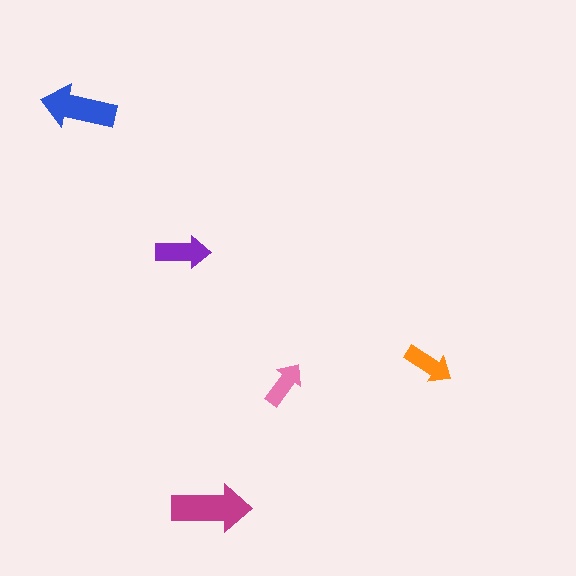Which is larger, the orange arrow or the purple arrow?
The purple one.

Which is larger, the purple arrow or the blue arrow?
The blue one.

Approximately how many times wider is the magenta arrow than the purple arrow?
About 1.5 times wider.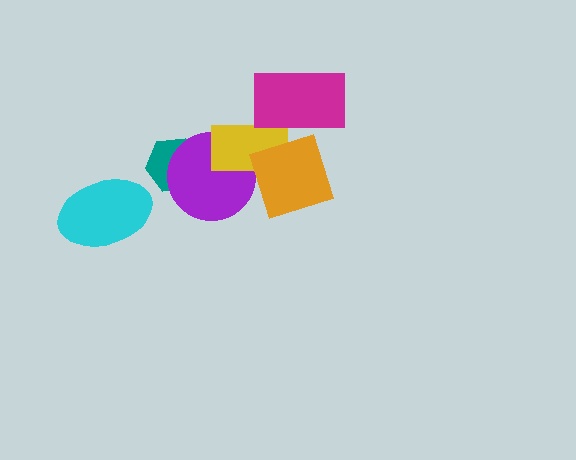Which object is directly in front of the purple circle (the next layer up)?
The yellow rectangle is directly in front of the purple circle.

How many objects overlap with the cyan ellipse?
0 objects overlap with the cyan ellipse.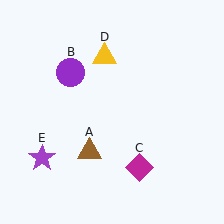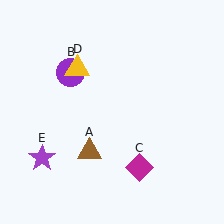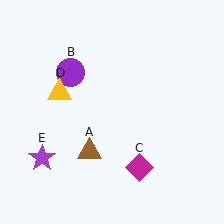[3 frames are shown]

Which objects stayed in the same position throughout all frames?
Brown triangle (object A) and purple circle (object B) and magenta diamond (object C) and purple star (object E) remained stationary.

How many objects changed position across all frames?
1 object changed position: yellow triangle (object D).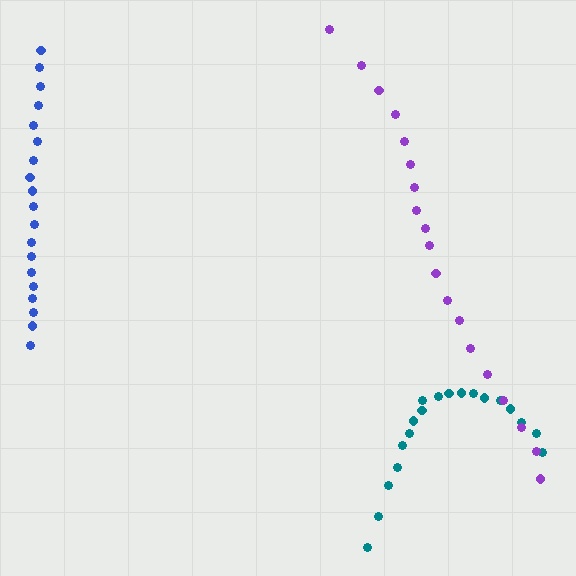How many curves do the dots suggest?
There are 3 distinct paths.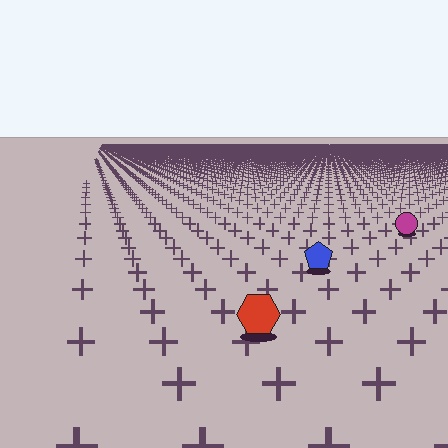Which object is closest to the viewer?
The red hexagon is closest. The texture marks near it are larger and more spread out.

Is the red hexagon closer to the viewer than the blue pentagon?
Yes. The red hexagon is closer — you can tell from the texture gradient: the ground texture is coarser near it.